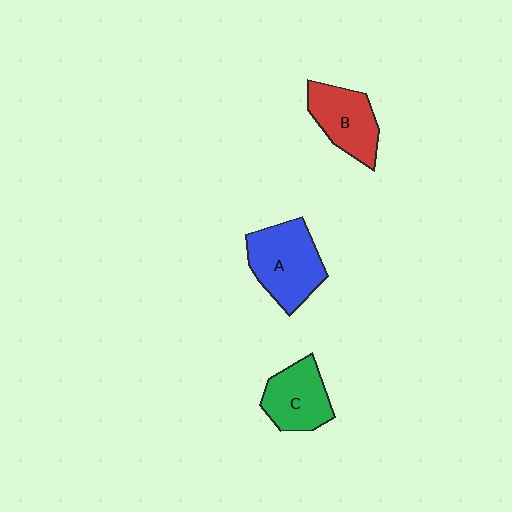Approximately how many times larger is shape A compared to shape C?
Approximately 1.3 times.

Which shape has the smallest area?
Shape C (green).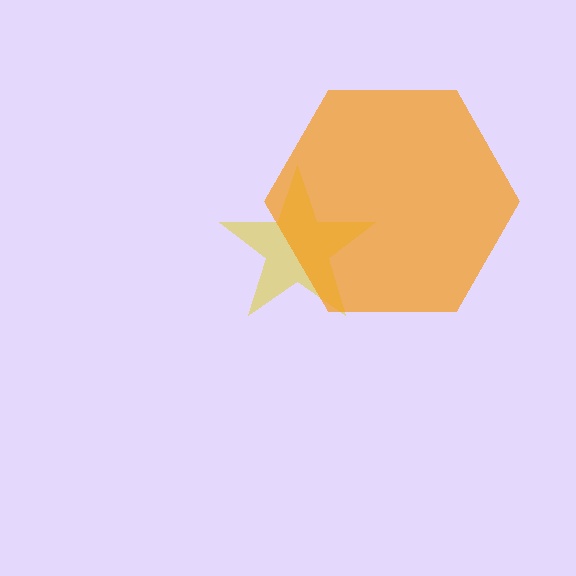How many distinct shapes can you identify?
There are 2 distinct shapes: a yellow star, an orange hexagon.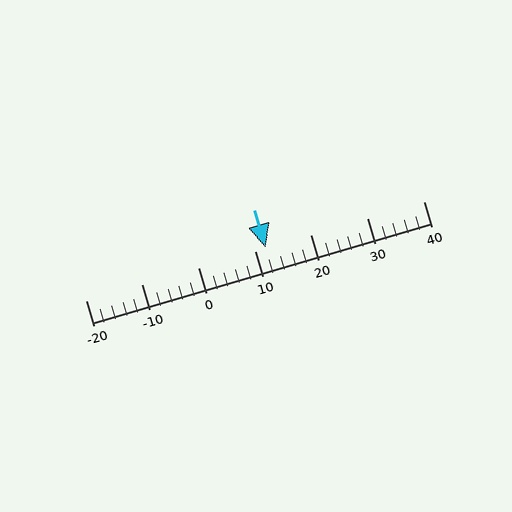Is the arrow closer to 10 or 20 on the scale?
The arrow is closer to 10.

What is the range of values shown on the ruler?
The ruler shows values from -20 to 40.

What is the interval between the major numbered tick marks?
The major tick marks are spaced 10 units apart.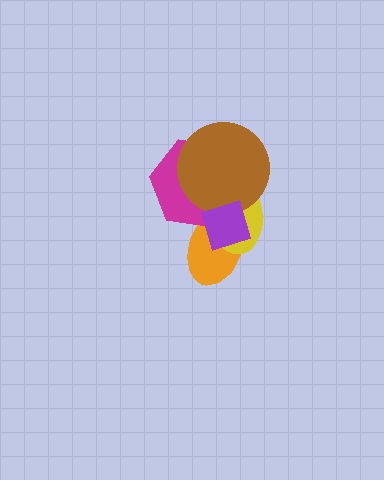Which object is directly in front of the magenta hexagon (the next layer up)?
The brown circle is directly in front of the magenta hexagon.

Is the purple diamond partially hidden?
No, no other shape covers it.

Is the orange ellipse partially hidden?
Yes, it is partially covered by another shape.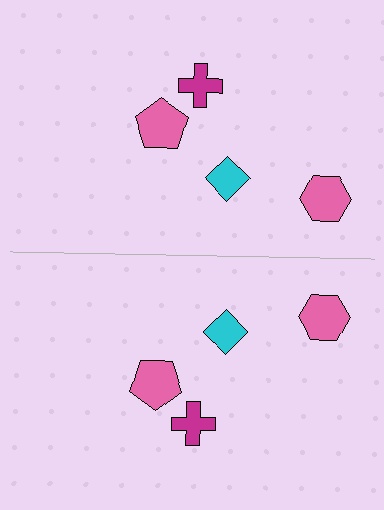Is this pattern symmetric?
Yes, this pattern has bilateral (reflection) symmetry.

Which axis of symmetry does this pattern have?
The pattern has a horizontal axis of symmetry running through the center of the image.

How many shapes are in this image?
There are 8 shapes in this image.